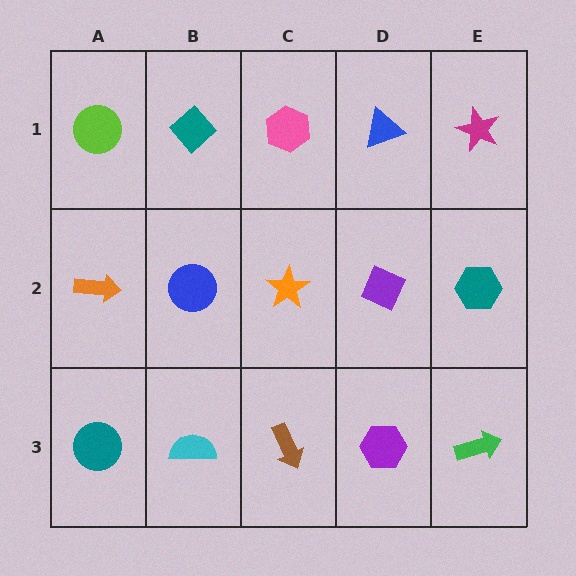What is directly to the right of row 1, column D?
A magenta star.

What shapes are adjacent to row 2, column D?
A blue triangle (row 1, column D), a purple hexagon (row 3, column D), an orange star (row 2, column C), a teal hexagon (row 2, column E).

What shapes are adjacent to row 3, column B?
A blue circle (row 2, column B), a teal circle (row 3, column A), a brown arrow (row 3, column C).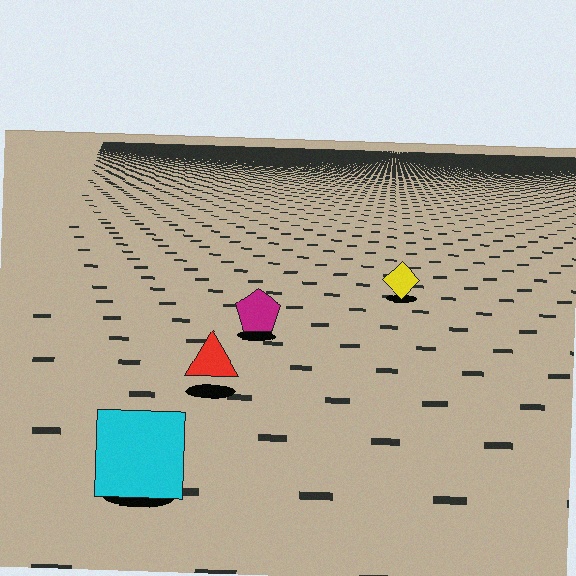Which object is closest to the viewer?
The cyan square is closest. The texture marks near it are larger and more spread out.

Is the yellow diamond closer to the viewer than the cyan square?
No. The cyan square is closer — you can tell from the texture gradient: the ground texture is coarser near it.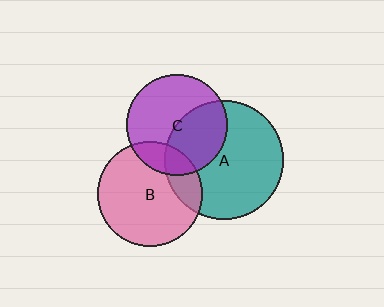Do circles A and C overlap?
Yes.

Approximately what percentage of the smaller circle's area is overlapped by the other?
Approximately 40%.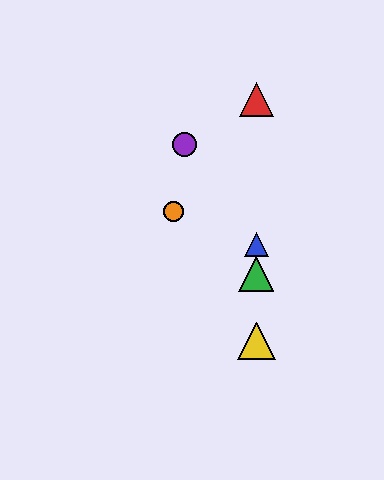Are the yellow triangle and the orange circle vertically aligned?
No, the yellow triangle is at x≈256 and the orange circle is at x≈173.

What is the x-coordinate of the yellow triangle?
The yellow triangle is at x≈256.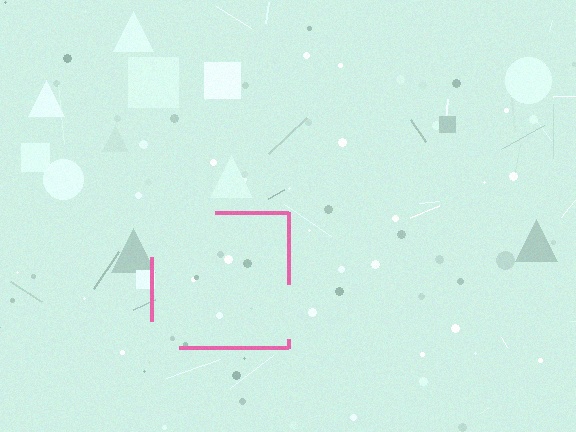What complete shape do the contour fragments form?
The contour fragments form a square.